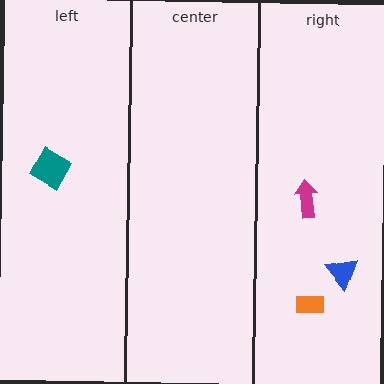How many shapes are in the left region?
1.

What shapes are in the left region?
The teal square.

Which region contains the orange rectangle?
The right region.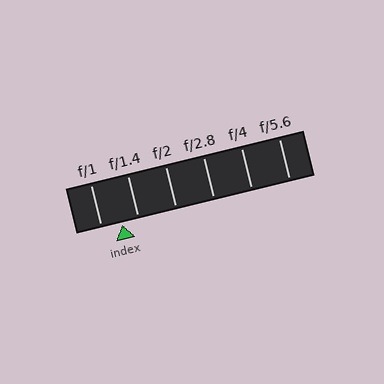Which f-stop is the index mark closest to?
The index mark is closest to f/1.4.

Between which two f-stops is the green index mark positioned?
The index mark is between f/1 and f/1.4.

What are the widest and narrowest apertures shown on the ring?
The widest aperture shown is f/1 and the narrowest is f/5.6.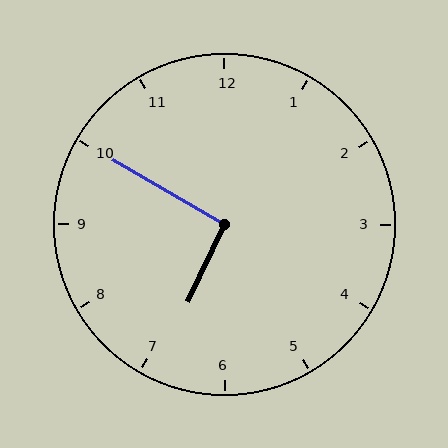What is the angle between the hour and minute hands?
Approximately 95 degrees.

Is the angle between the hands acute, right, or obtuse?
It is right.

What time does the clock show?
6:50.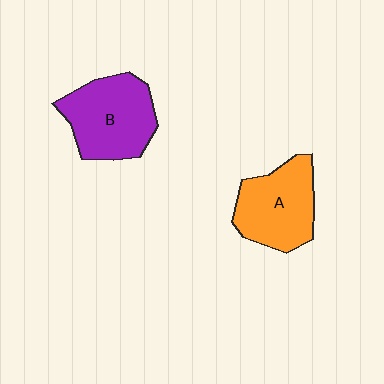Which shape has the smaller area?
Shape A (orange).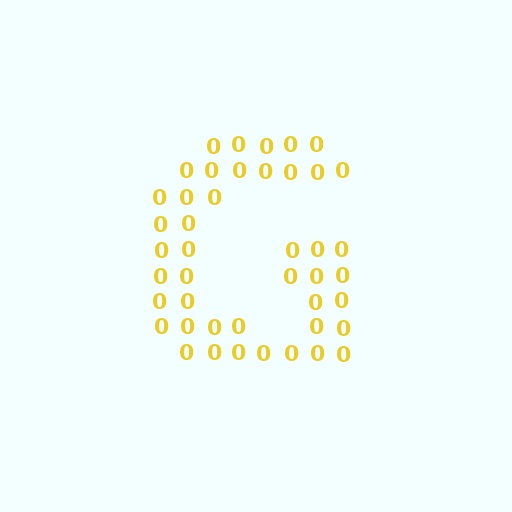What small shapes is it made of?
It is made of small digit 0's.